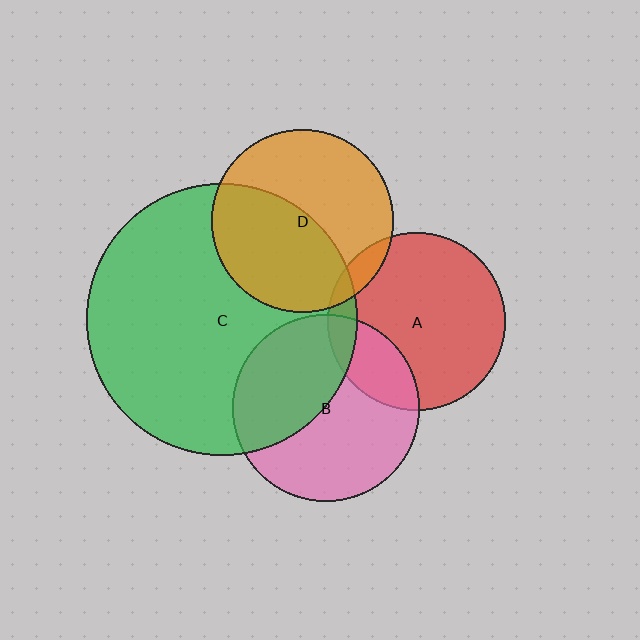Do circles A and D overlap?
Yes.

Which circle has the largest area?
Circle C (green).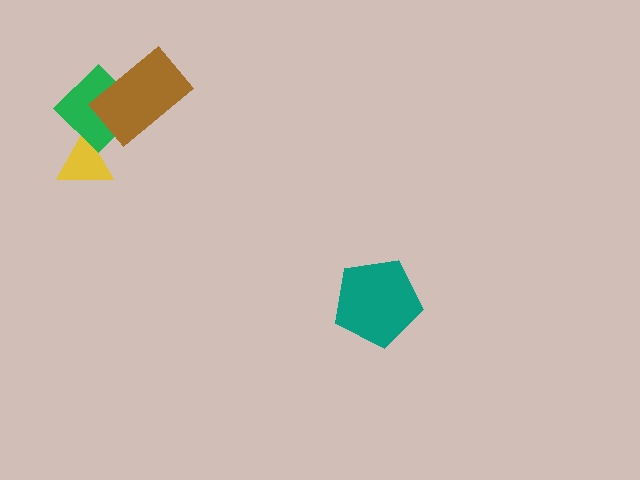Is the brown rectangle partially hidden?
No, no other shape covers it.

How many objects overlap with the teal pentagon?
0 objects overlap with the teal pentagon.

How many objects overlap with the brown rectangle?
1 object overlaps with the brown rectangle.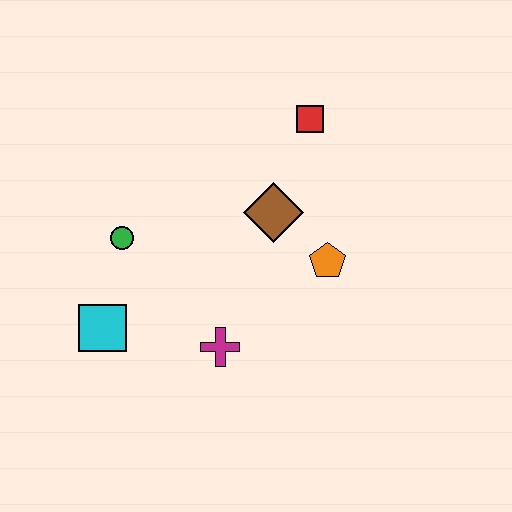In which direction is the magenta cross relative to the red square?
The magenta cross is below the red square.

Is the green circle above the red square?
No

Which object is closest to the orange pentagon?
The brown diamond is closest to the orange pentagon.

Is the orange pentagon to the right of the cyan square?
Yes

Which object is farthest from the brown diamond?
The cyan square is farthest from the brown diamond.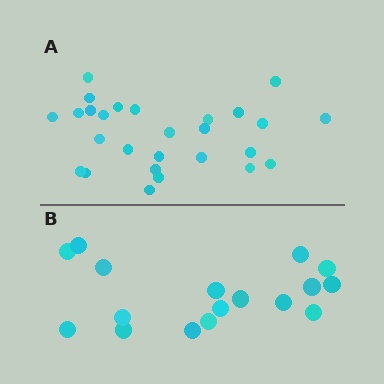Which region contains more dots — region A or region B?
Region A (the top region) has more dots.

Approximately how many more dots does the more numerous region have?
Region A has roughly 10 or so more dots than region B.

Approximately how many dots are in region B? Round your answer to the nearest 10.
About 20 dots. (The exact count is 17, which rounds to 20.)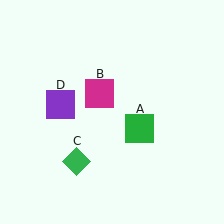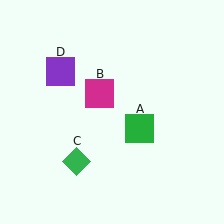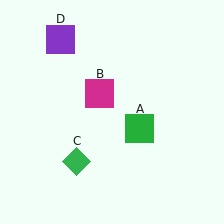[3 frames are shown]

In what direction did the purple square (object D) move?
The purple square (object D) moved up.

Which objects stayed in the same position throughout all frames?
Green square (object A) and magenta square (object B) and green diamond (object C) remained stationary.